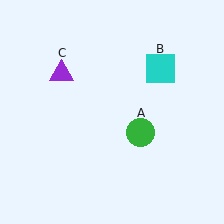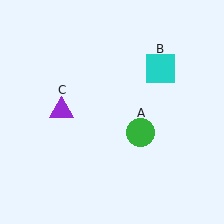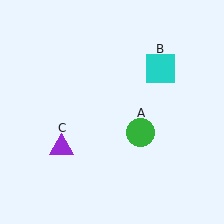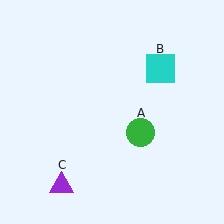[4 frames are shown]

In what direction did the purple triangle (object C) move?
The purple triangle (object C) moved down.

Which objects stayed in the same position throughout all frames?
Green circle (object A) and cyan square (object B) remained stationary.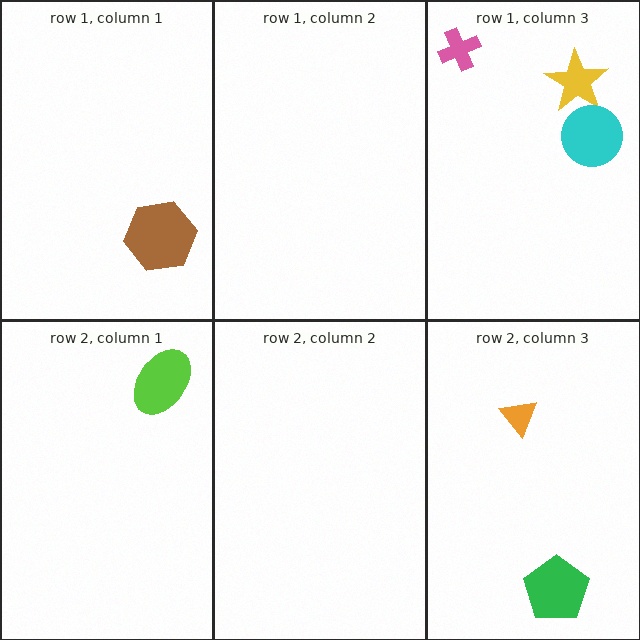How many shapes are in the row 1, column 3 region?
3.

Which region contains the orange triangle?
The row 2, column 3 region.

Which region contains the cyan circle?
The row 1, column 3 region.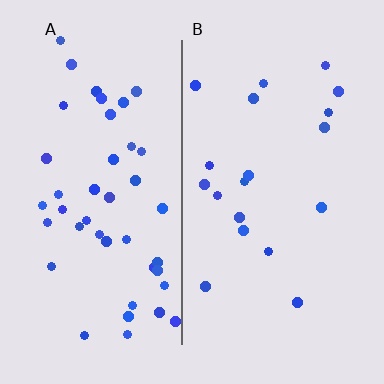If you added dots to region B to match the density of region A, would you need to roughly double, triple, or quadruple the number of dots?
Approximately double.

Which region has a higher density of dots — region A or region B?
A (the left).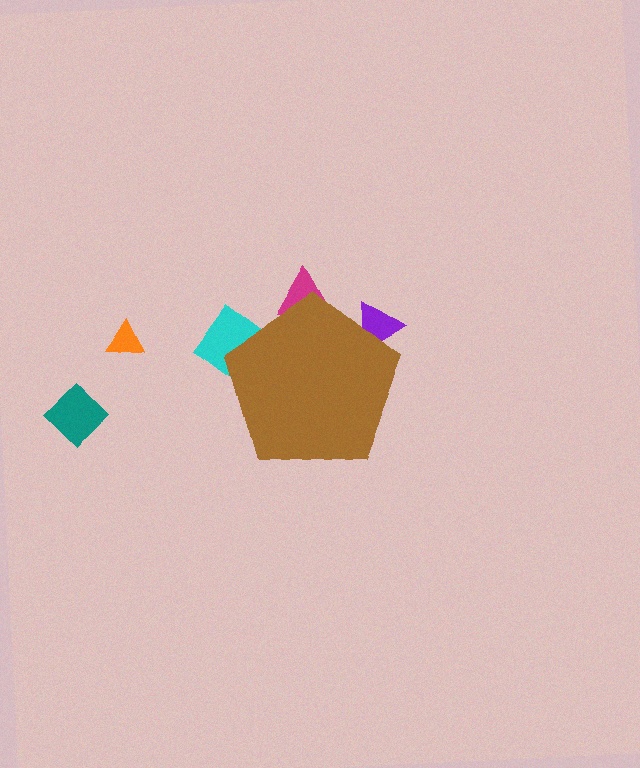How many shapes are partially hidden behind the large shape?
3 shapes are partially hidden.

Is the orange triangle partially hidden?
No, the orange triangle is fully visible.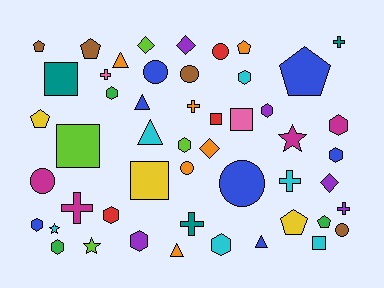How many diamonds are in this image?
There are 4 diamonds.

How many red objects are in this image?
There are 3 red objects.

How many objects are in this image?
There are 50 objects.